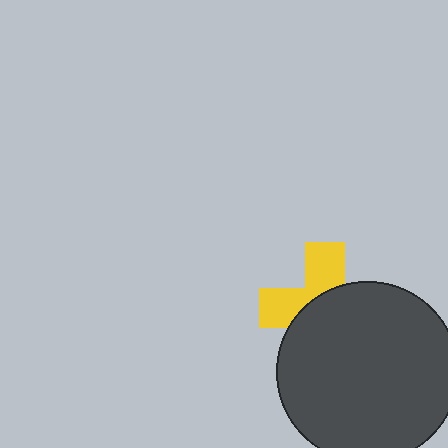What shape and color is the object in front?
The object in front is a dark gray circle.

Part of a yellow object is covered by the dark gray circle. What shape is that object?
It is a cross.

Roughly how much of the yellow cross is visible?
A small part of it is visible (roughly 41%).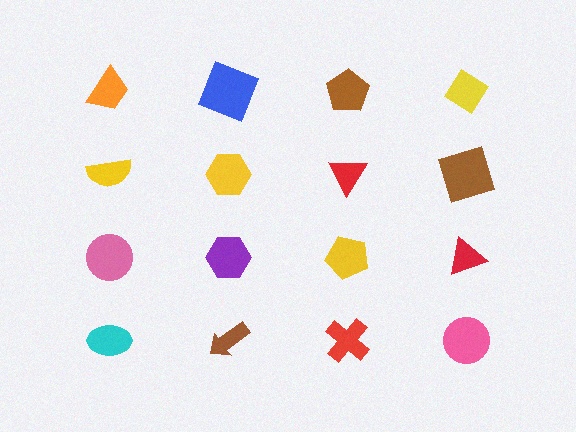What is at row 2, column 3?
A red triangle.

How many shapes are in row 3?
4 shapes.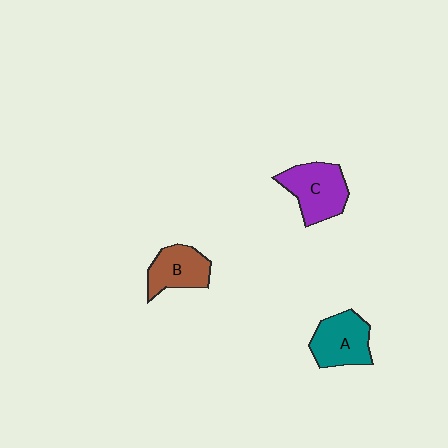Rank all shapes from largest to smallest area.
From largest to smallest: C (purple), A (teal), B (brown).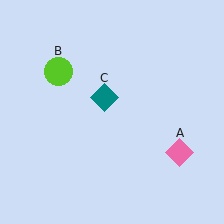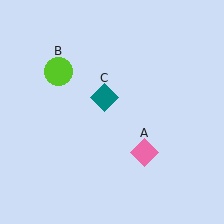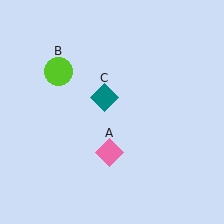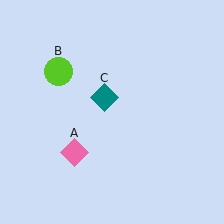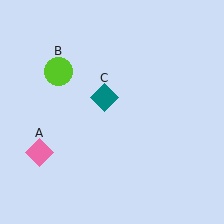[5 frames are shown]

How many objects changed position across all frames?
1 object changed position: pink diamond (object A).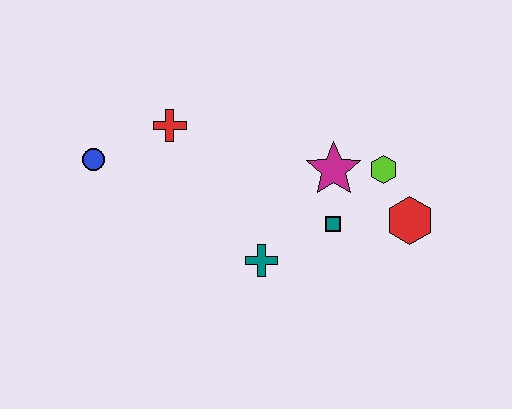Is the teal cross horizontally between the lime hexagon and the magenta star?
No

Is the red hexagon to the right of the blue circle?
Yes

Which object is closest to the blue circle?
The red cross is closest to the blue circle.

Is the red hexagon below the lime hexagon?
Yes